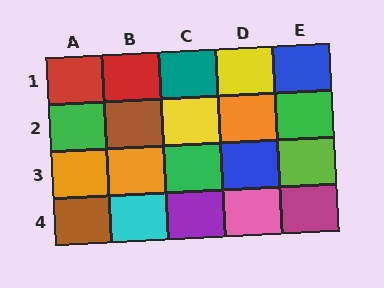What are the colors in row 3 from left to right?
Orange, orange, green, blue, lime.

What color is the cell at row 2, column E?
Green.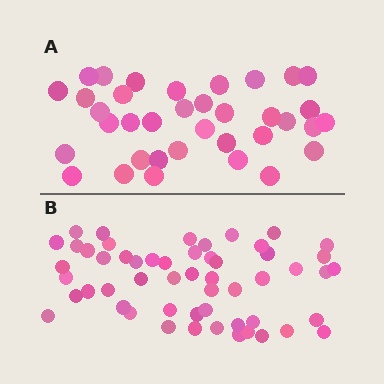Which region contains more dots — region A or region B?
Region B (the bottom region) has more dots.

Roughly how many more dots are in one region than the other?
Region B has approximately 20 more dots than region A.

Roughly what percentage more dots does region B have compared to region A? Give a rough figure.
About 50% more.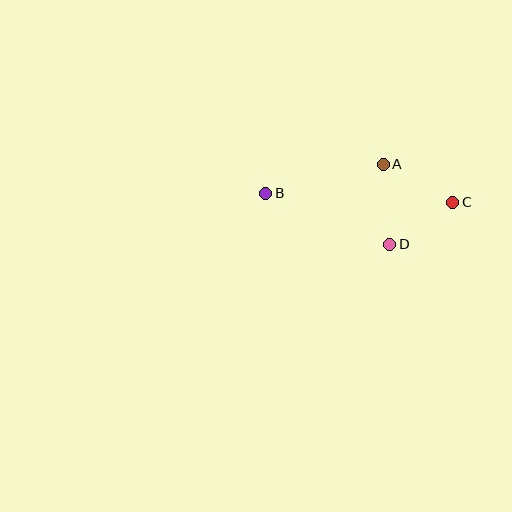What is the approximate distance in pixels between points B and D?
The distance between B and D is approximately 134 pixels.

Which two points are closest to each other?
Points C and D are closest to each other.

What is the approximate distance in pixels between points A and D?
The distance between A and D is approximately 81 pixels.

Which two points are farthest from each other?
Points B and C are farthest from each other.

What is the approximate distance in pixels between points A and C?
The distance between A and C is approximately 80 pixels.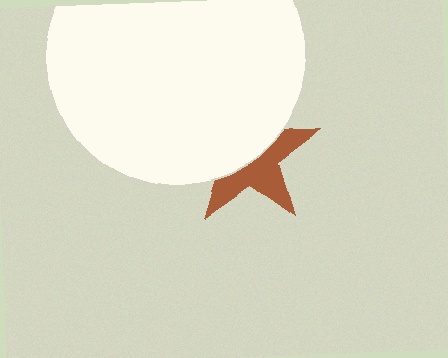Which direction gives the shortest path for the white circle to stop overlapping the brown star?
Moving up gives the shortest separation.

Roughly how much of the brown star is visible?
About half of it is visible (roughly 47%).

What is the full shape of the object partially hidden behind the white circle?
The partially hidden object is a brown star.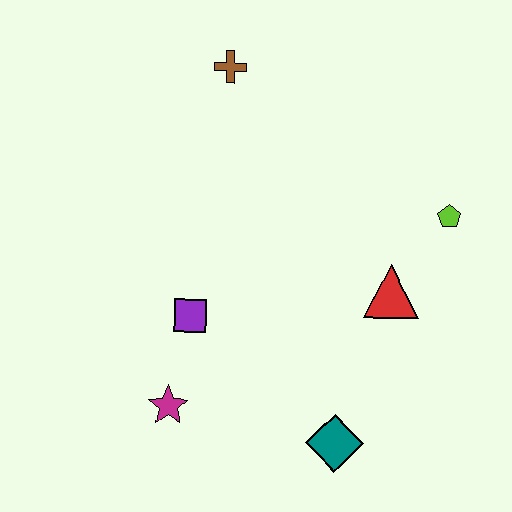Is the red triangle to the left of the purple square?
No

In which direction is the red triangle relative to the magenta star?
The red triangle is to the right of the magenta star.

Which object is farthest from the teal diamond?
The brown cross is farthest from the teal diamond.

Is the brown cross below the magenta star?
No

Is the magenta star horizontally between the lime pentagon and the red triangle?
No